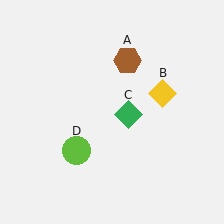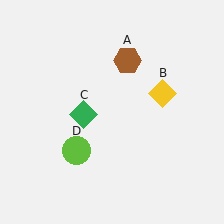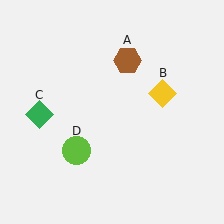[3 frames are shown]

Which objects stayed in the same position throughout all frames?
Brown hexagon (object A) and yellow diamond (object B) and lime circle (object D) remained stationary.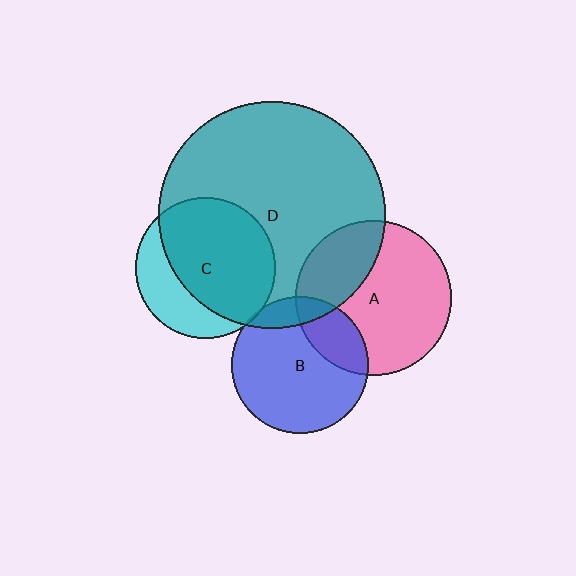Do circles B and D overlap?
Yes.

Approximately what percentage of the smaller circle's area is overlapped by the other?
Approximately 15%.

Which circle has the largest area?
Circle D (teal).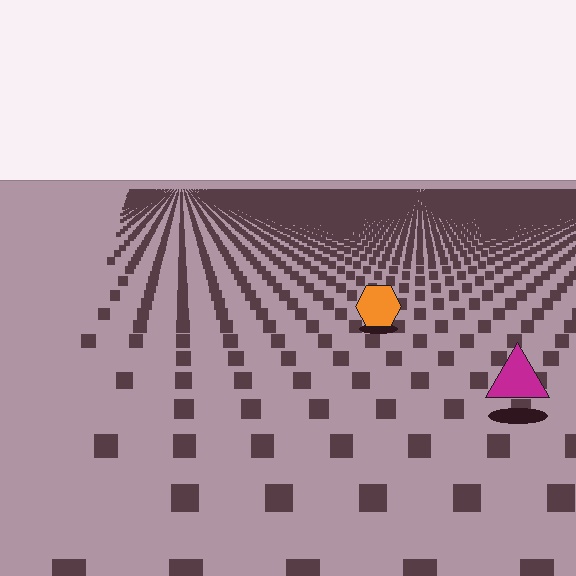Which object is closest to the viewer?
The magenta triangle is closest. The texture marks near it are larger and more spread out.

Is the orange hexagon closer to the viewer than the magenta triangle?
No. The magenta triangle is closer — you can tell from the texture gradient: the ground texture is coarser near it.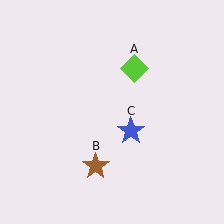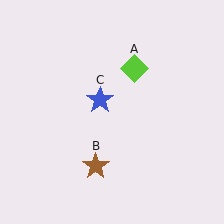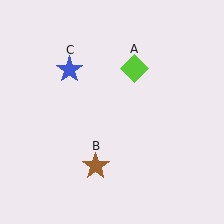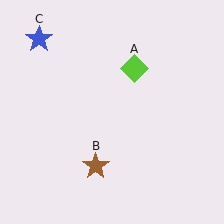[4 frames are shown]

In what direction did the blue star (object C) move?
The blue star (object C) moved up and to the left.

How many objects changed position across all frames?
1 object changed position: blue star (object C).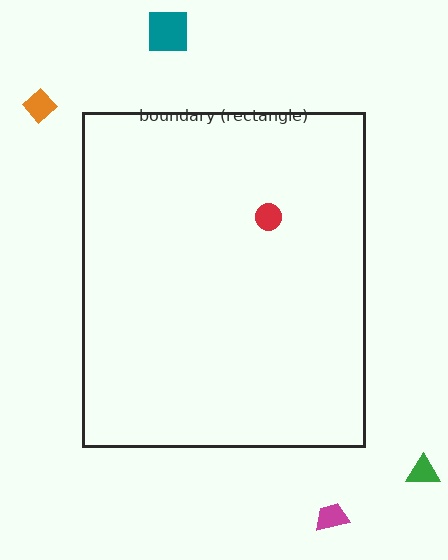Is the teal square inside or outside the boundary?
Outside.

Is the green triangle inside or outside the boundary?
Outside.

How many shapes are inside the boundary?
1 inside, 4 outside.